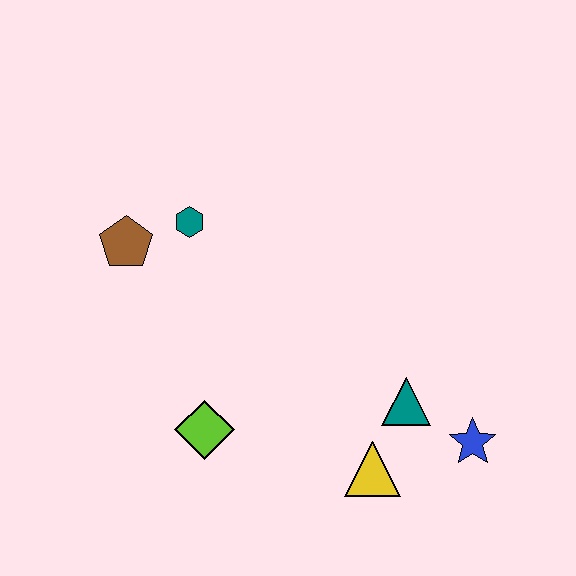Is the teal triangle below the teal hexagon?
Yes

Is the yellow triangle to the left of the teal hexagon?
No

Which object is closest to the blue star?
The teal triangle is closest to the blue star.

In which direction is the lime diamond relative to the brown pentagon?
The lime diamond is below the brown pentagon.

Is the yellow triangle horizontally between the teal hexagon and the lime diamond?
No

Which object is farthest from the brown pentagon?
The blue star is farthest from the brown pentagon.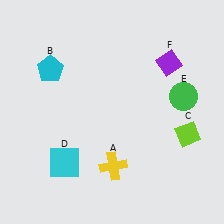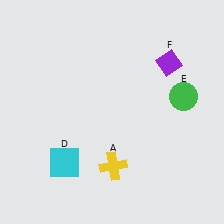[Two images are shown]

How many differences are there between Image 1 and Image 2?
There are 2 differences between the two images.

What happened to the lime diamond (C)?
The lime diamond (C) was removed in Image 2. It was in the bottom-right area of Image 1.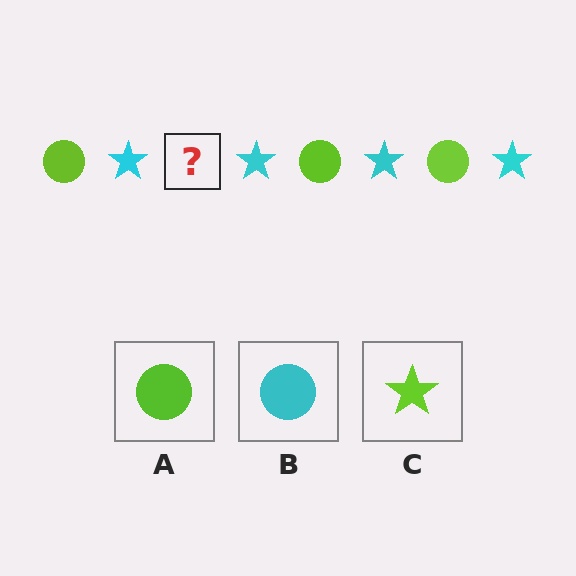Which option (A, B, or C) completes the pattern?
A.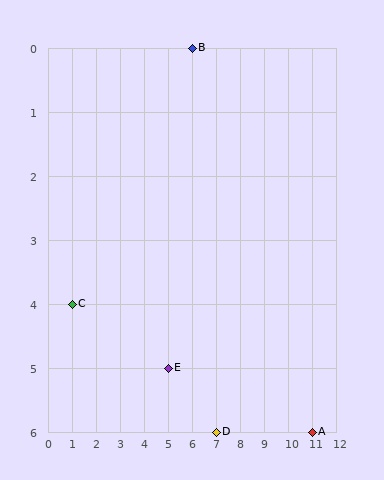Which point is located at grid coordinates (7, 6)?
Point D is at (7, 6).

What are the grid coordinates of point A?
Point A is at grid coordinates (11, 6).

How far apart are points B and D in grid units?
Points B and D are 1 column and 6 rows apart (about 6.1 grid units diagonally).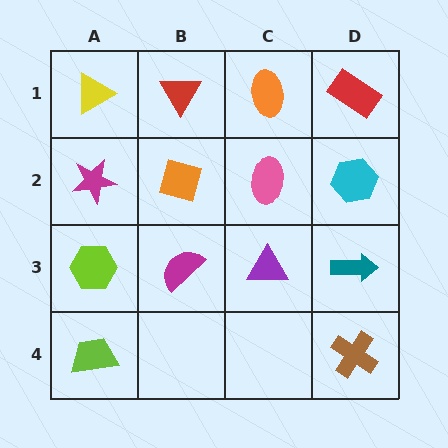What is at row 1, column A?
A yellow triangle.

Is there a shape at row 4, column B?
No, that cell is empty.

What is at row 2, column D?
A cyan hexagon.